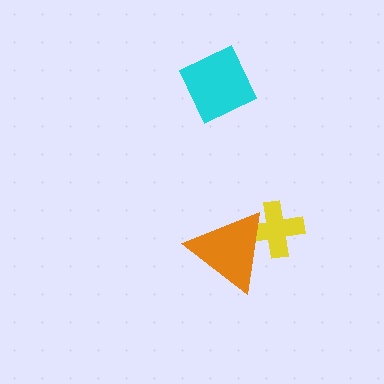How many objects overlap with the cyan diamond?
0 objects overlap with the cyan diamond.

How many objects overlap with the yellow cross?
1 object overlaps with the yellow cross.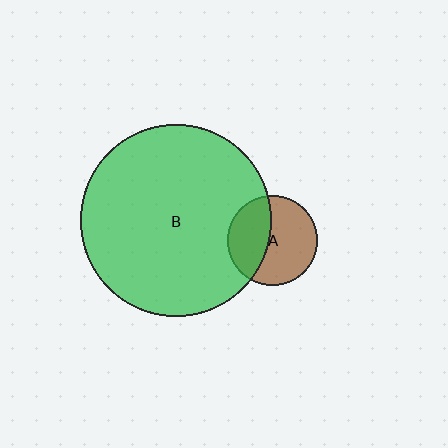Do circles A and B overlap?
Yes.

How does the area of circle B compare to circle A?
Approximately 4.5 times.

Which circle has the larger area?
Circle B (green).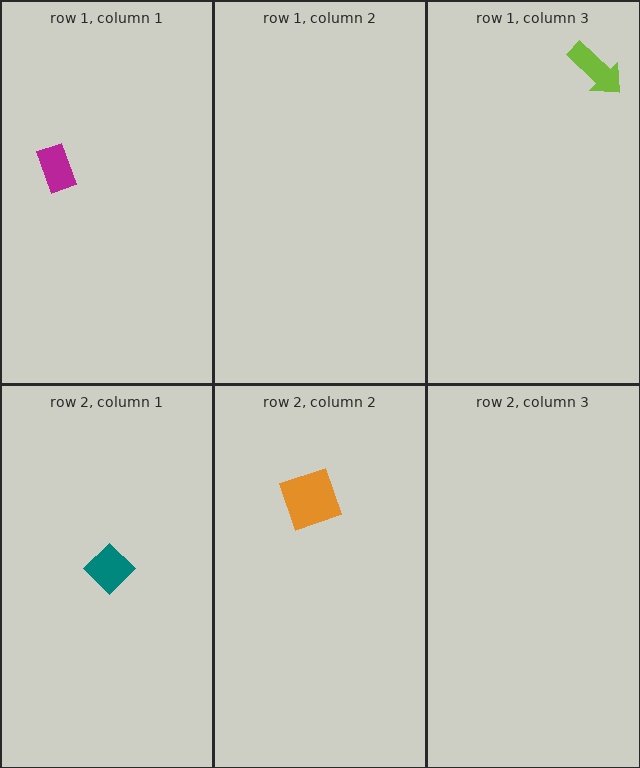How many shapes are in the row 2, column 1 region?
1.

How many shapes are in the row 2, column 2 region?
1.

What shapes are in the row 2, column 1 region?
The teal diamond.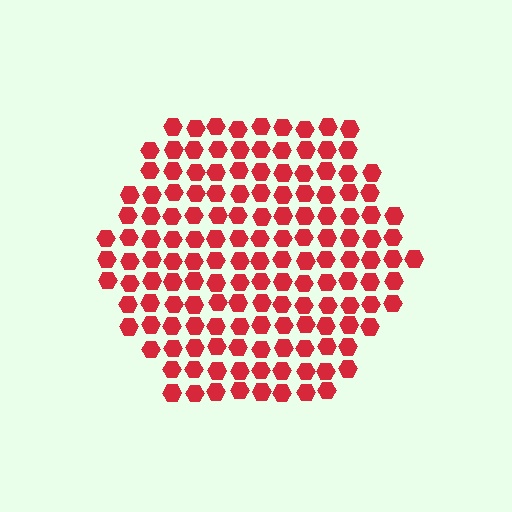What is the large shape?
The large shape is a hexagon.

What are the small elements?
The small elements are hexagons.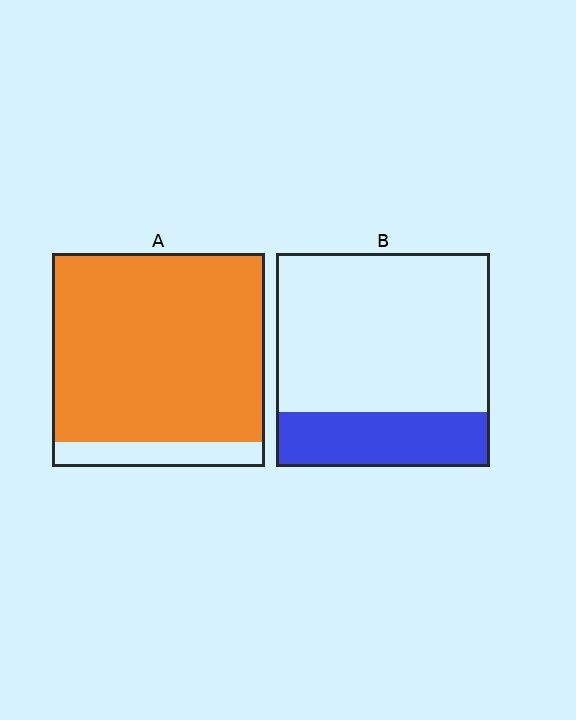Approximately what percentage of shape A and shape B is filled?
A is approximately 90% and B is approximately 25%.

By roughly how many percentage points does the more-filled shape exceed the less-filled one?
By roughly 65 percentage points (A over B).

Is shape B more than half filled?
No.